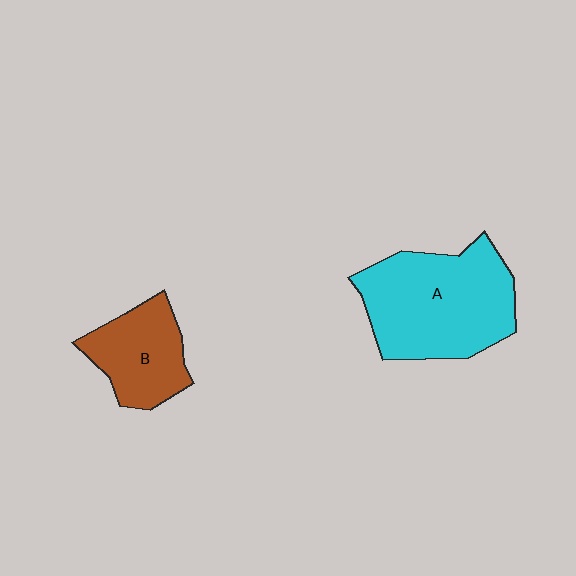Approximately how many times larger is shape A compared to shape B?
Approximately 1.8 times.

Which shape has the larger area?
Shape A (cyan).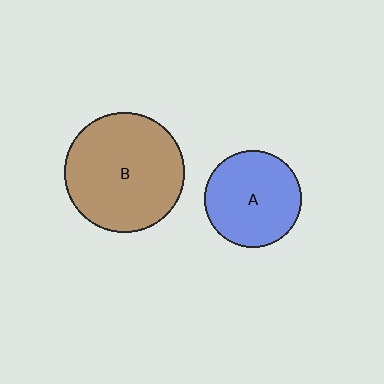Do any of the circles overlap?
No, none of the circles overlap.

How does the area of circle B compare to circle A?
Approximately 1.5 times.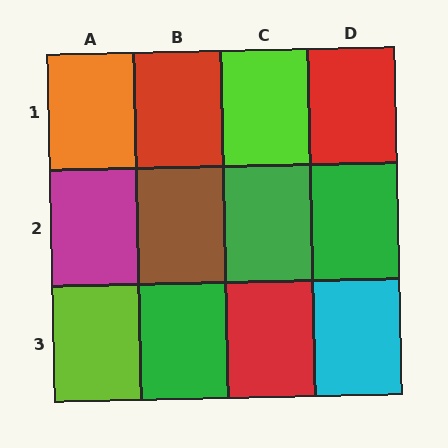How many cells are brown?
1 cell is brown.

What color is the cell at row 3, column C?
Red.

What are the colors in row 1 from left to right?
Orange, red, lime, red.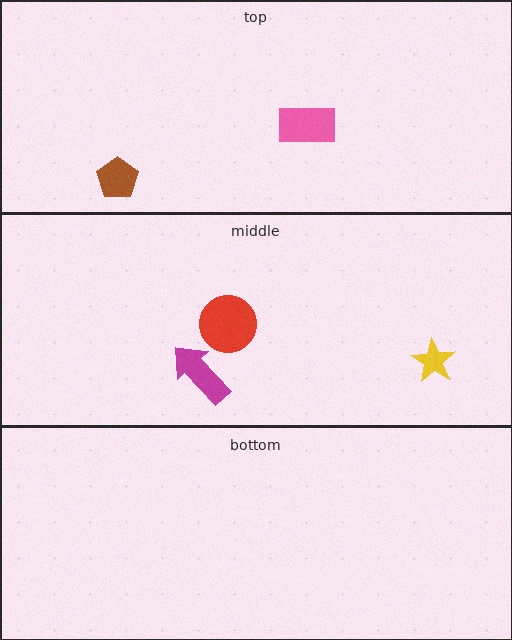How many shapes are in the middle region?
3.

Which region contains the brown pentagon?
The top region.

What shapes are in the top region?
The pink rectangle, the brown pentagon.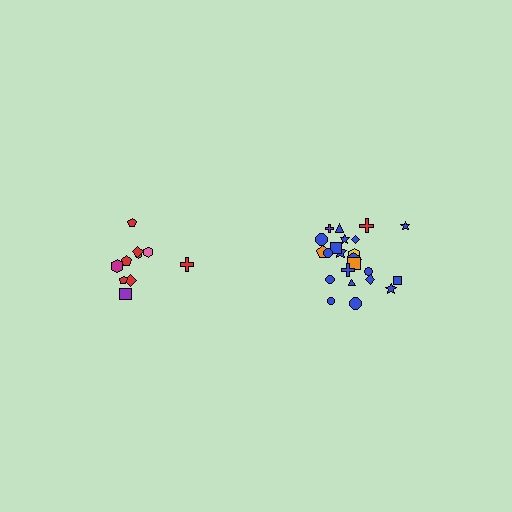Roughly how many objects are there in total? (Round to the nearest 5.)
Roughly 35 objects in total.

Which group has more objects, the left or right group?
The right group.